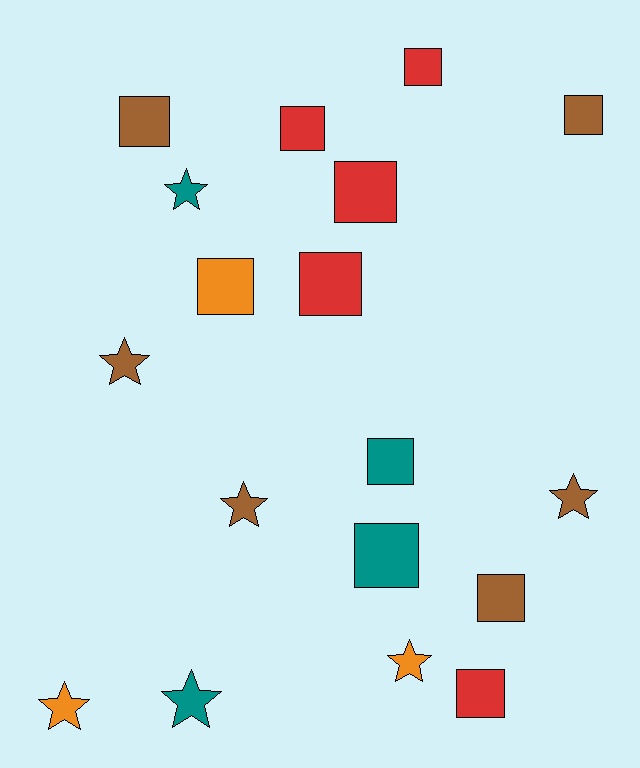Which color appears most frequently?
Brown, with 6 objects.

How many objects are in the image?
There are 18 objects.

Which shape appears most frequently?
Square, with 11 objects.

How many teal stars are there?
There are 2 teal stars.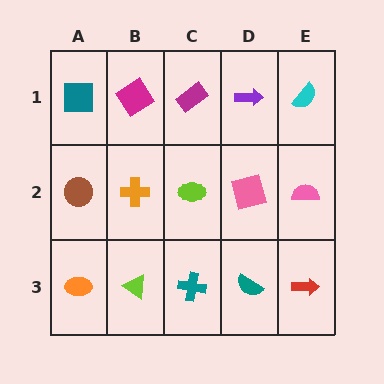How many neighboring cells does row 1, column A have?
2.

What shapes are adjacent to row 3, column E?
A pink semicircle (row 2, column E), a teal semicircle (row 3, column D).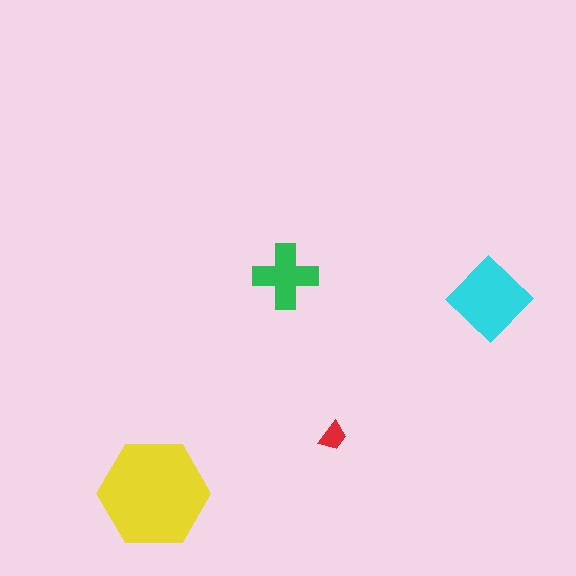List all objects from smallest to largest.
The red trapezoid, the green cross, the cyan diamond, the yellow hexagon.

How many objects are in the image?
There are 4 objects in the image.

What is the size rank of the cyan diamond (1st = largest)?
2nd.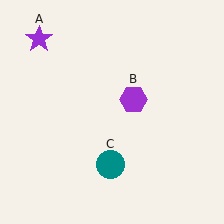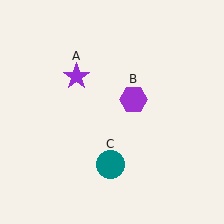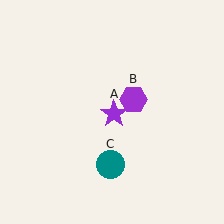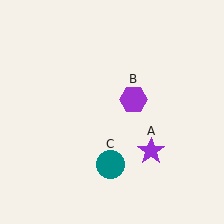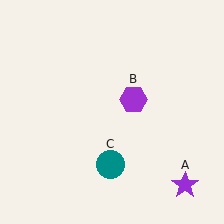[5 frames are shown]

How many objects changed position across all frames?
1 object changed position: purple star (object A).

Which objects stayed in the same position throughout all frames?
Purple hexagon (object B) and teal circle (object C) remained stationary.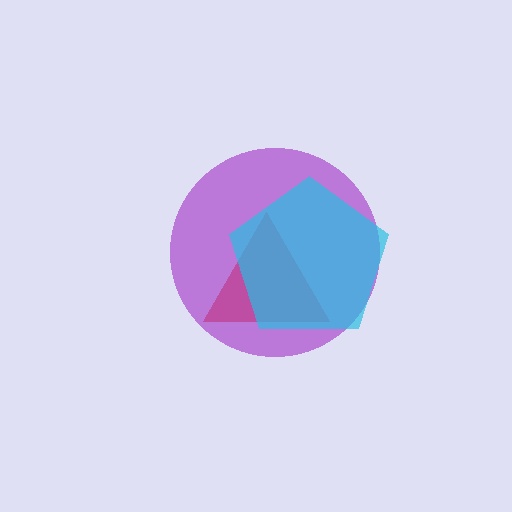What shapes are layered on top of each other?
The layered shapes are: a red triangle, a purple circle, a cyan pentagon.